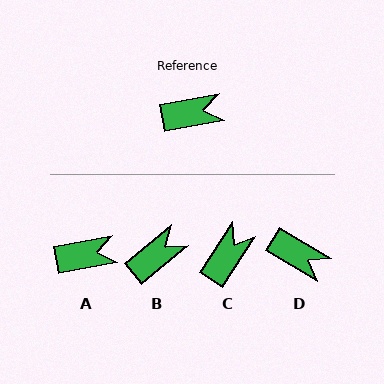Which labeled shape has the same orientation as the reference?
A.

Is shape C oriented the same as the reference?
No, it is off by about 46 degrees.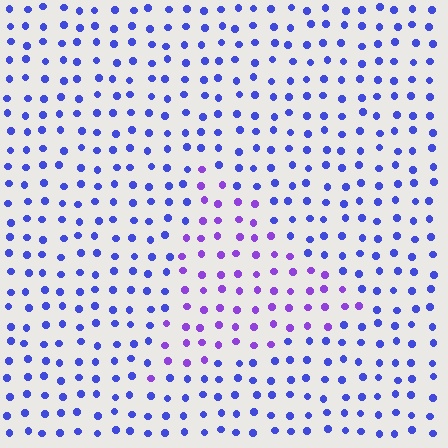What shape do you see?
I see a triangle.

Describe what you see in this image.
The image is filled with small blue elements in a uniform arrangement. A triangle-shaped region is visible where the elements are tinted to a slightly different hue, forming a subtle color boundary.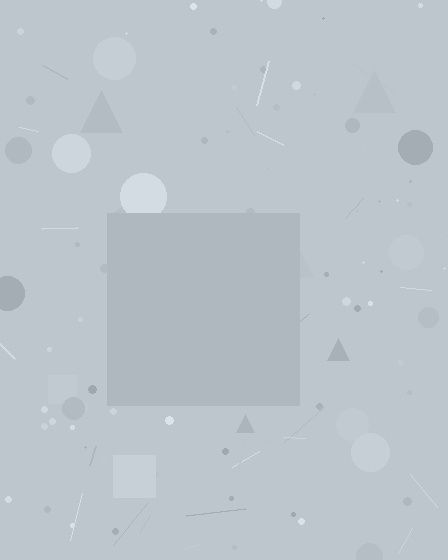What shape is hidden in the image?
A square is hidden in the image.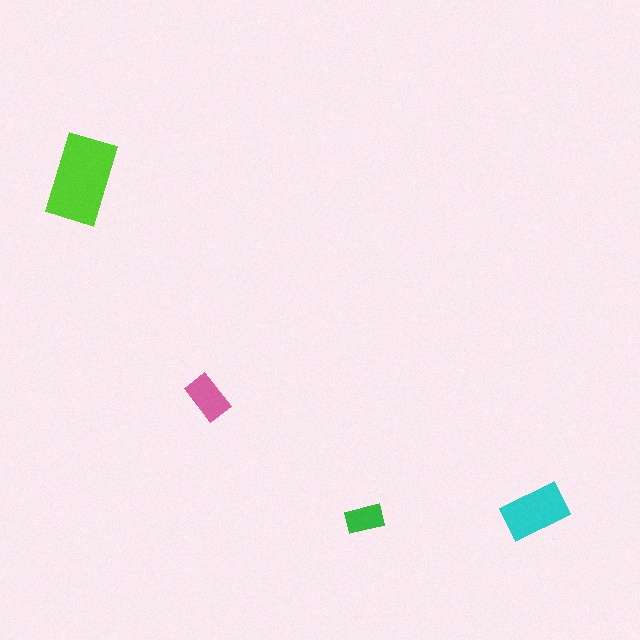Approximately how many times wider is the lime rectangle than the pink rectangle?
About 2 times wider.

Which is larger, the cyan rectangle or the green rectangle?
The cyan one.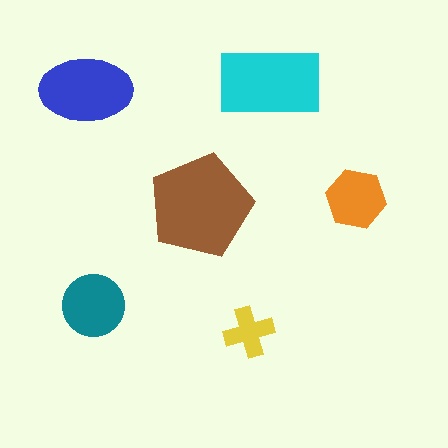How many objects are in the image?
There are 6 objects in the image.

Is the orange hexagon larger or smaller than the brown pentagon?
Smaller.